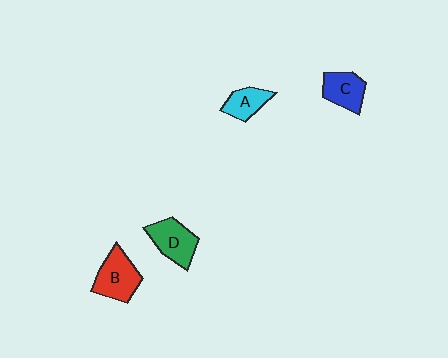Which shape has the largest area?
Shape B (red).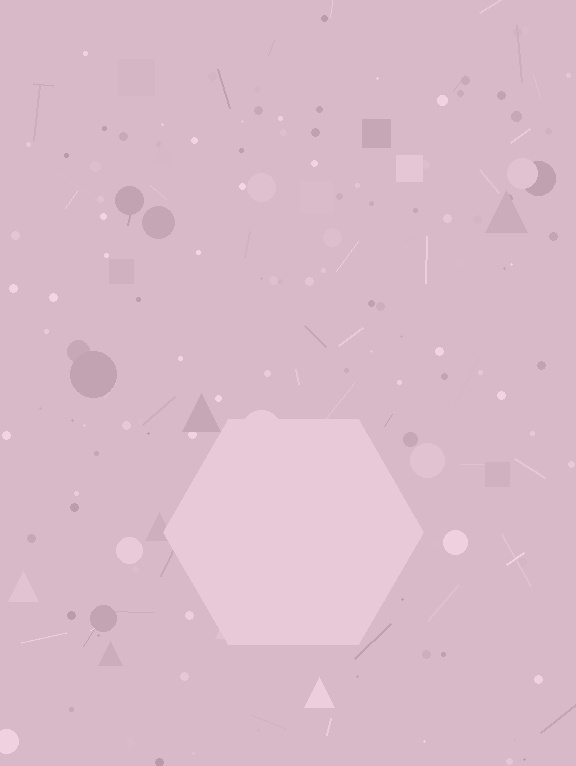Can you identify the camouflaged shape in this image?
The camouflaged shape is a hexagon.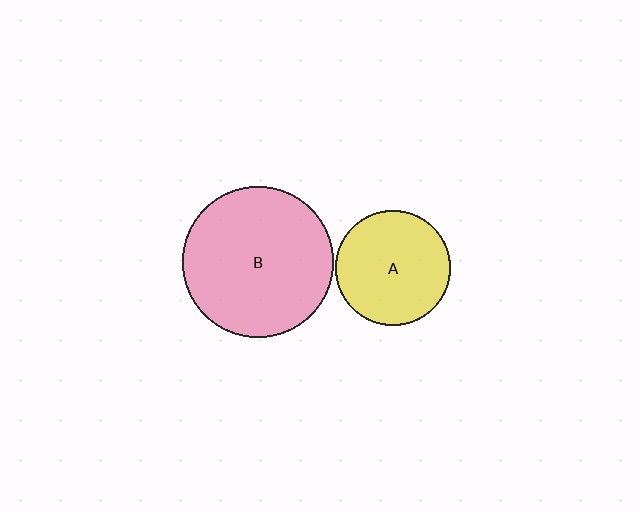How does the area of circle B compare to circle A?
Approximately 1.7 times.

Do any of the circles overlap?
No, none of the circles overlap.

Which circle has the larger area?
Circle B (pink).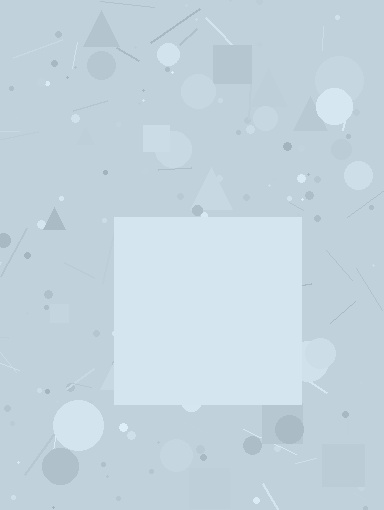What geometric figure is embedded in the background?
A square is embedded in the background.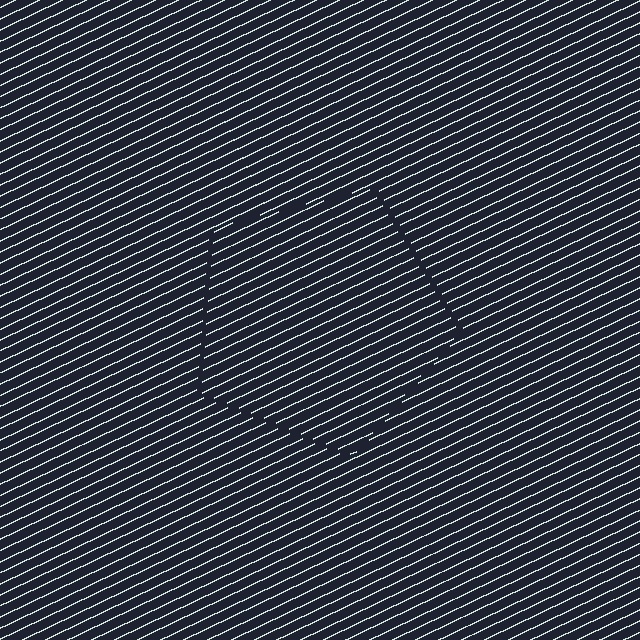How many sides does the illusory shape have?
5 sides — the line-ends trace a pentagon.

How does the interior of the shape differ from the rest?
The interior of the shape contains the same grating, shifted by half a period — the contour is defined by the phase discontinuity where line-ends from the inner and outer gratings abut.